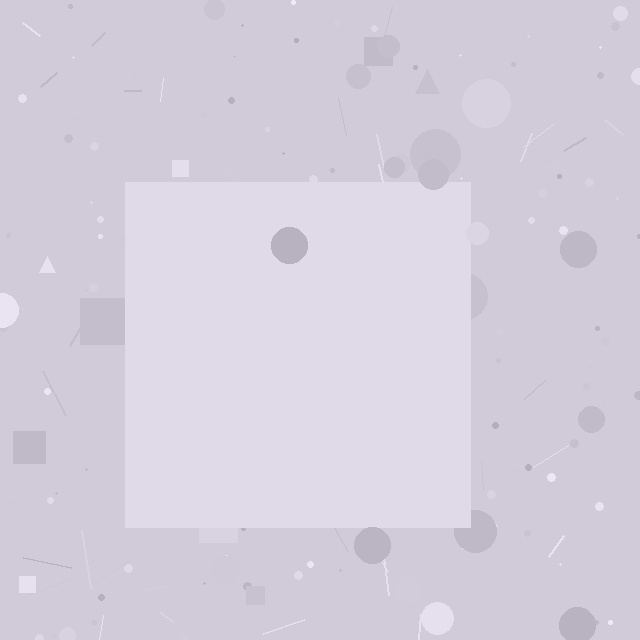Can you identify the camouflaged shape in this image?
The camouflaged shape is a square.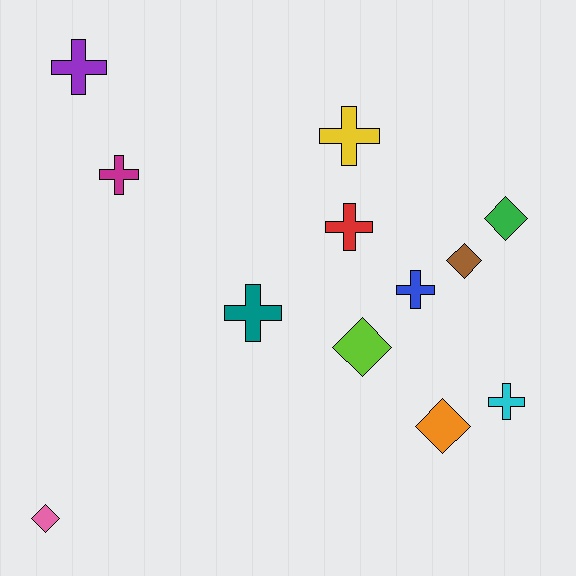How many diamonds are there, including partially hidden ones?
There are 5 diamonds.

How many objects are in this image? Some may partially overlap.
There are 12 objects.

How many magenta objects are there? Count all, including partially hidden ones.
There is 1 magenta object.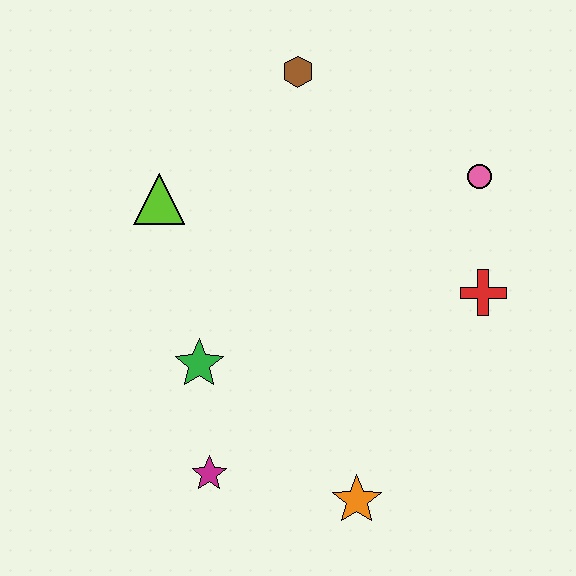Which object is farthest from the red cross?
The lime triangle is farthest from the red cross.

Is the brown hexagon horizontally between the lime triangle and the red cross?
Yes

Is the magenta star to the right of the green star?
Yes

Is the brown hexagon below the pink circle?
No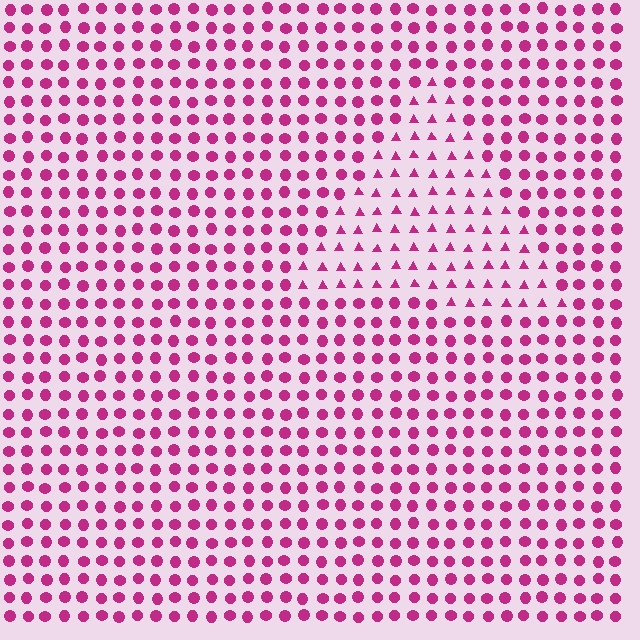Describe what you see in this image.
The image is filled with small magenta elements arranged in a uniform grid. A triangle-shaped region contains triangles, while the surrounding area contains circles. The boundary is defined purely by the change in element shape.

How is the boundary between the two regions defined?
The boundary is defined by a change in element shape: triangles inside vs. circles outside. All elements share the same color and spacing.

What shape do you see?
I see a triangle.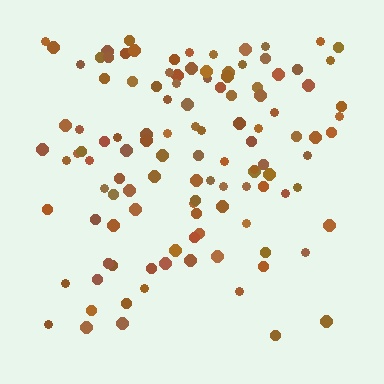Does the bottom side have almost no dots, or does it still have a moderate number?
Still a moderate number, just noticeably fewer than the top.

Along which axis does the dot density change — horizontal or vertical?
Vertical.